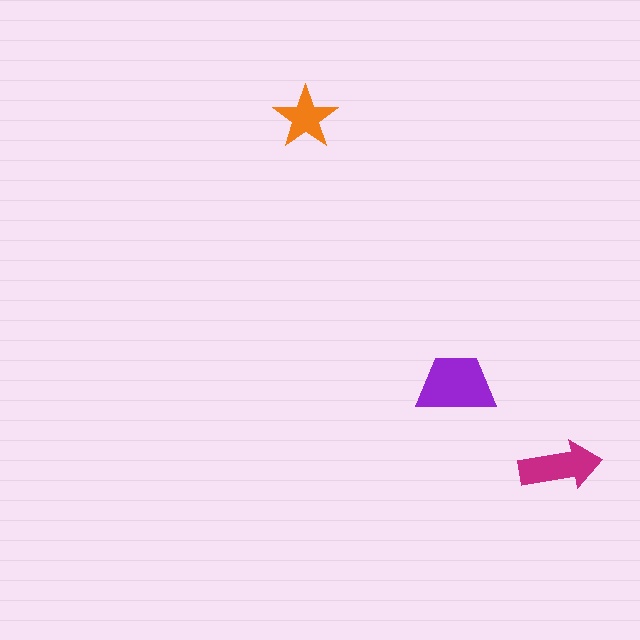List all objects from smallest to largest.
The orange star, the magenta arrow, the purple trapezoid.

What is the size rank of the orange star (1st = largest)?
3rd.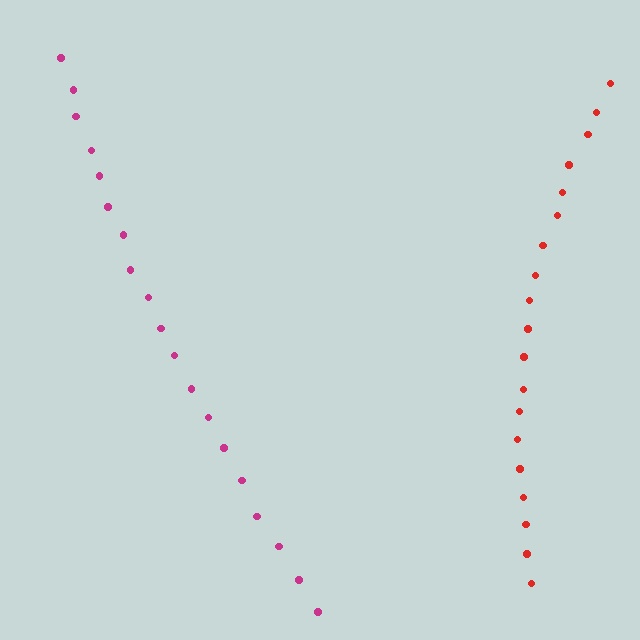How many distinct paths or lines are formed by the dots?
There are 2 distinct paths.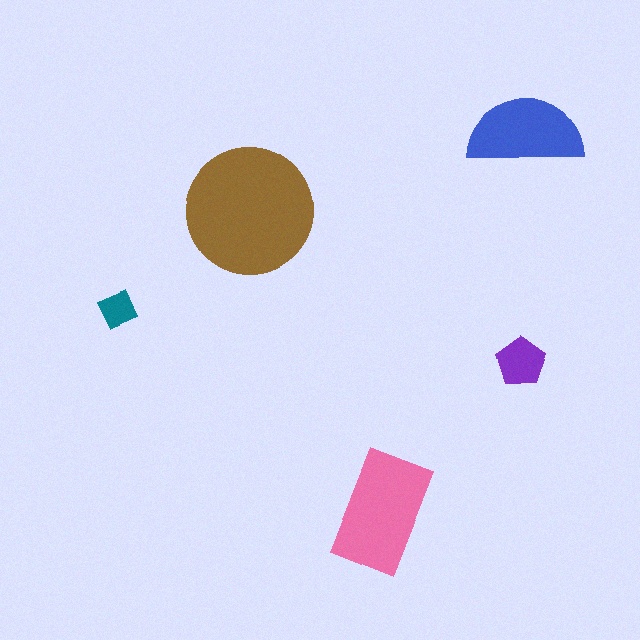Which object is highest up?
The blue semicircle is topmost.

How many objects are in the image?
There are 5 objects in the image.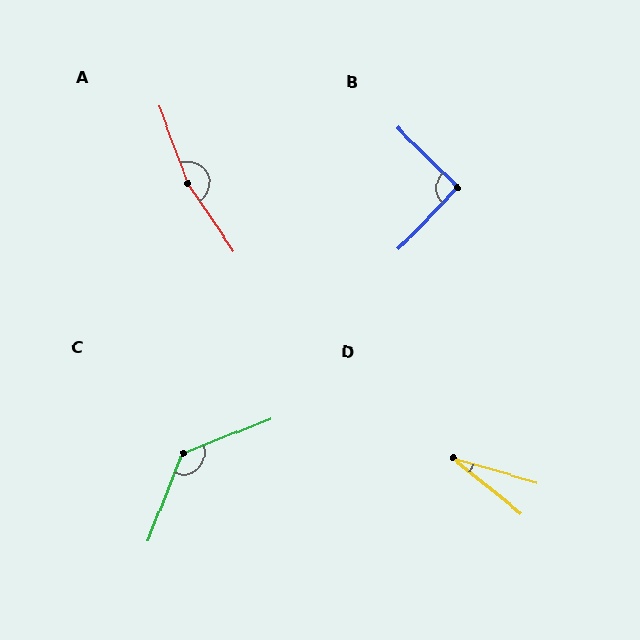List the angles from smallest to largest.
D (23°), B (91°), C (132°), A (166°).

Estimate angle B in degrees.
Approximately 91 degrees.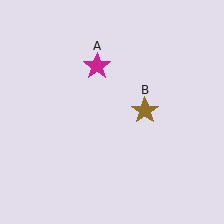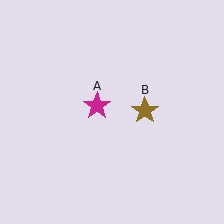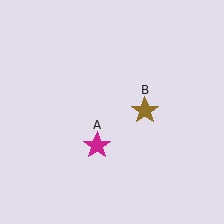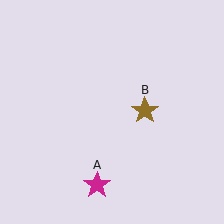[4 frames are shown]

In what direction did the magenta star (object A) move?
The magenta star (object A) moved down.